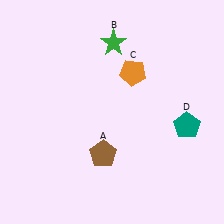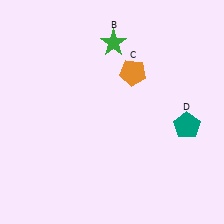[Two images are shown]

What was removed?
The brown pentagon (A) was removed in Image 2.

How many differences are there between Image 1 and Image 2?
There is 1 difference between the two images.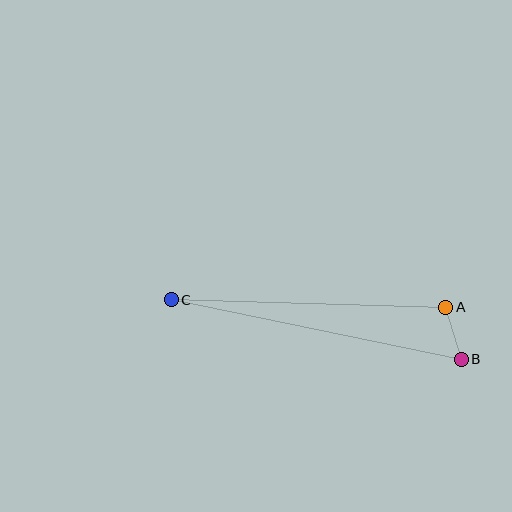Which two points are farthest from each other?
Points B and C are farthest from each other.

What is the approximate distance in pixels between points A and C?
The distance between A and C is approximately 274 pixels.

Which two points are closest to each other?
Points A and B are closest to each other.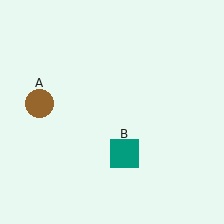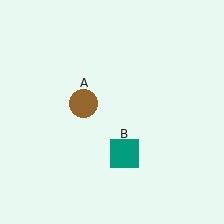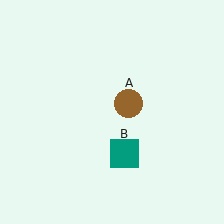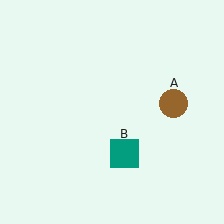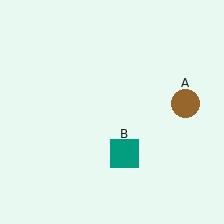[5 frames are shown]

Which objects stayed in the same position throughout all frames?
Teal square (object B) remained stationary.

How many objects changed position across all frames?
1 object changed position: brown circle (object A).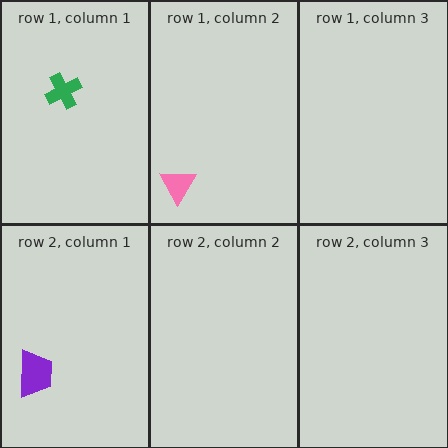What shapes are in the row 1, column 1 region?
The green cross.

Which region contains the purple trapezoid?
The row 2, column 1 region.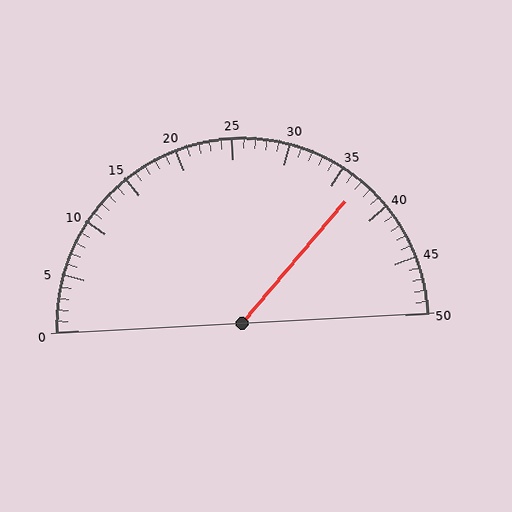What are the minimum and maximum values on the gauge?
The gauge ranges from 0 to 50.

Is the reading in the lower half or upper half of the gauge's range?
The reading is in the upper half of the range (0 to 50).